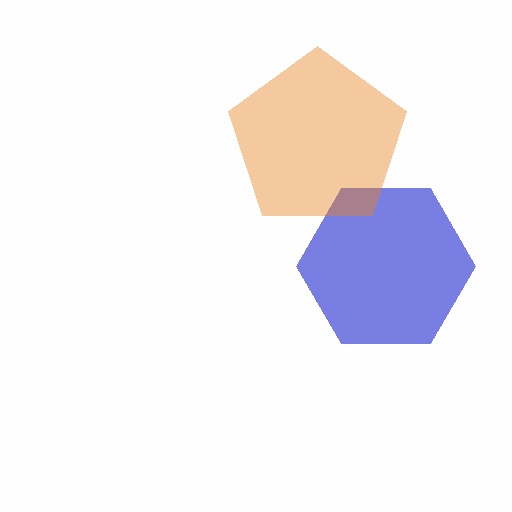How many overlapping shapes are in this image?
There are 2 overlapping shapes in the image.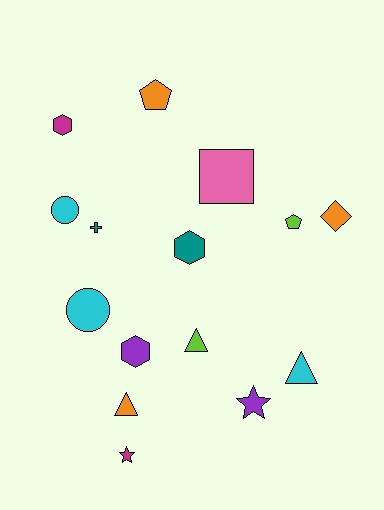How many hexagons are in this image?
There are 3 hexagons.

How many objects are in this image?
There are 15 objects.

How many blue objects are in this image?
There are no blue objects.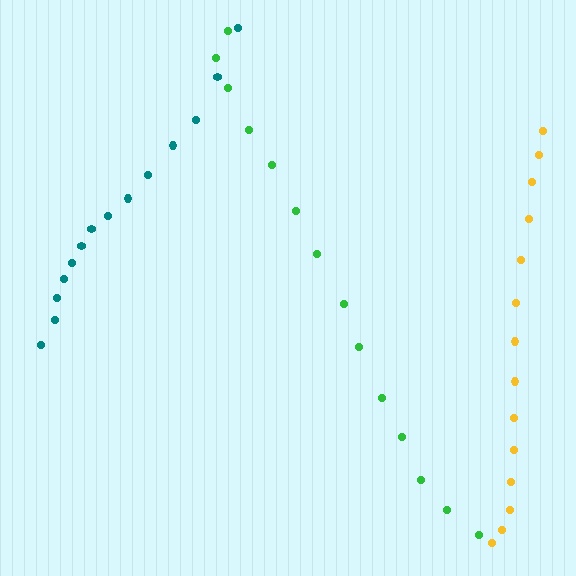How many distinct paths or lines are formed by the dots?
There are 3 distinct paths.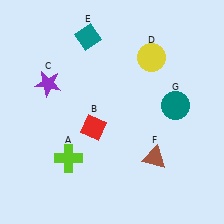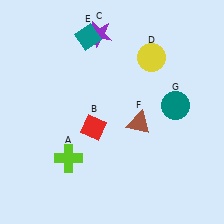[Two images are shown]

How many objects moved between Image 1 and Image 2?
2 objects moved between the two images.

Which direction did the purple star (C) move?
The purple star (C) moved right.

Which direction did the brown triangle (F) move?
The brown triangle (F) moved up.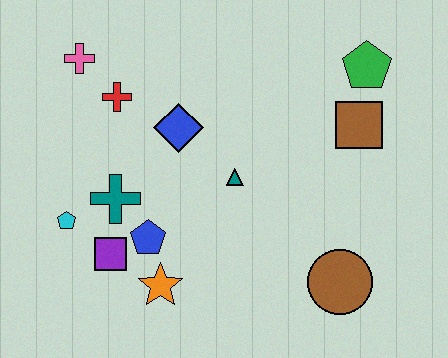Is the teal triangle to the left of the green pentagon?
Yes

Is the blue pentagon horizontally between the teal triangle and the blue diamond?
No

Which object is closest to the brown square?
The green pentagon is closest to the brown square.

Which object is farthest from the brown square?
The cyan pentagon is farthest from the brown square.